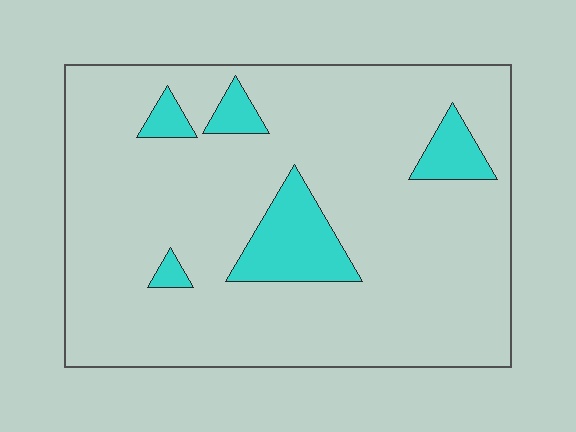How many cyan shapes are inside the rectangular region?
5.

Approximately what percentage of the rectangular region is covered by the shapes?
Approximately 10%.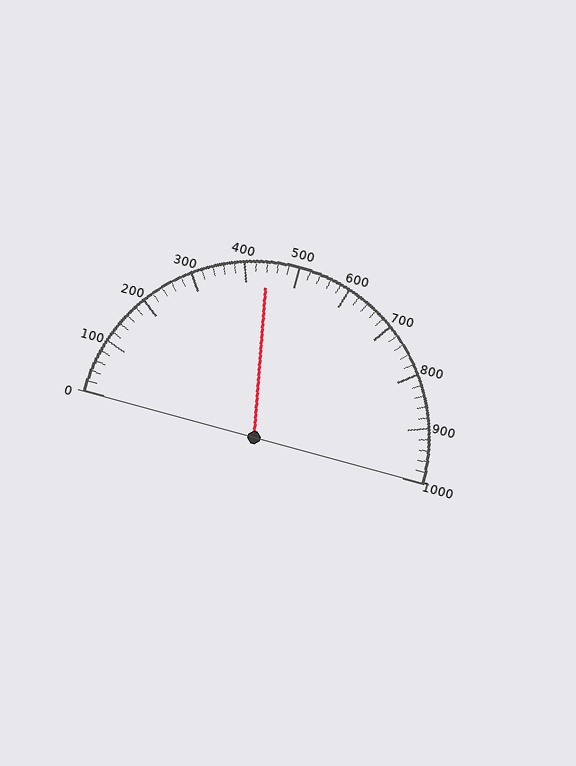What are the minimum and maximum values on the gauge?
The gauge ranges from 0 to 1000.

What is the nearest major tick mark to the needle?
The nearest major tick mark is 400.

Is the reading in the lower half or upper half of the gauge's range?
The reading is in the lower half of the range (0 to 1000).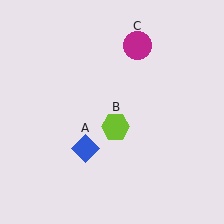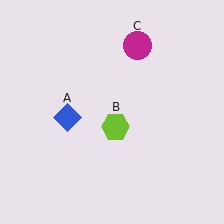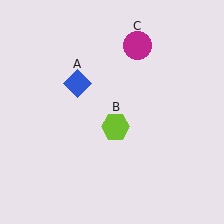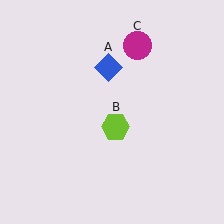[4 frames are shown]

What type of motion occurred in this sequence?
The blue diamond (object A) rotated clockwise around the center of the scene.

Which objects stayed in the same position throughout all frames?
Lime hexagon (object B) and magenta circle (object C) remained stationary.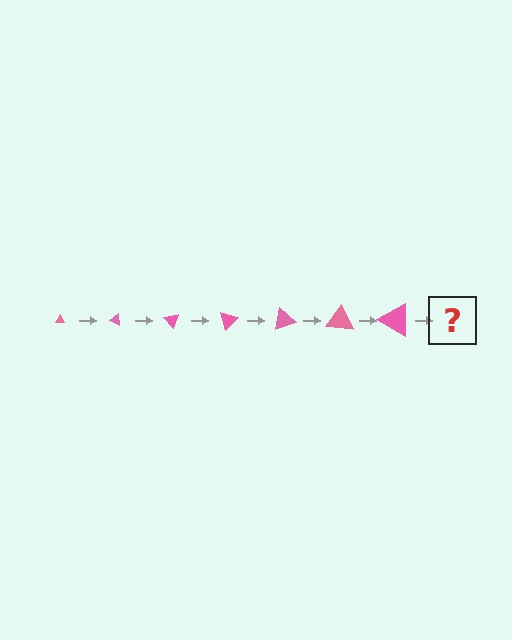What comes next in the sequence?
The next element should be a triangle, larger than the previous one and rotated 175 degrees from the start.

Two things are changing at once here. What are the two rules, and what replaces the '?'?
The two rules are that the triangle grows larger each step and it rotates 25 degrees each step. The '?' should be a triangle, larger than the previous one and rotated 175 degrees from the start.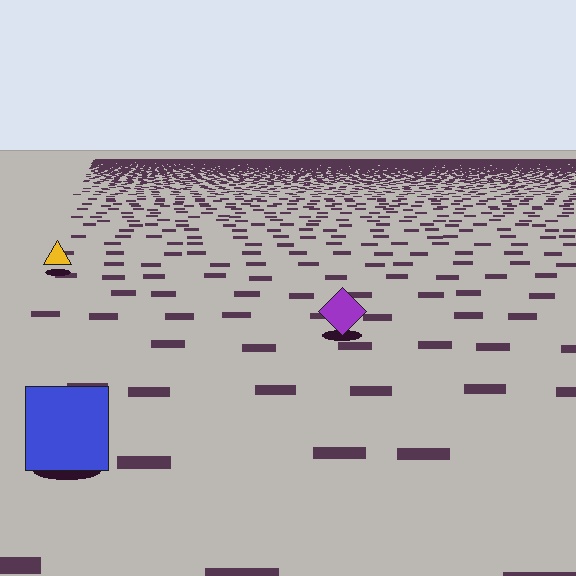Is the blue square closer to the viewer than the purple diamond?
Yes. The blue square is closer — you can tell from the texture gradient: the ground texture is coarser near it.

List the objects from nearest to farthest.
From nearest to farthest: the blue square, the purple diamond, the yellow triangle.